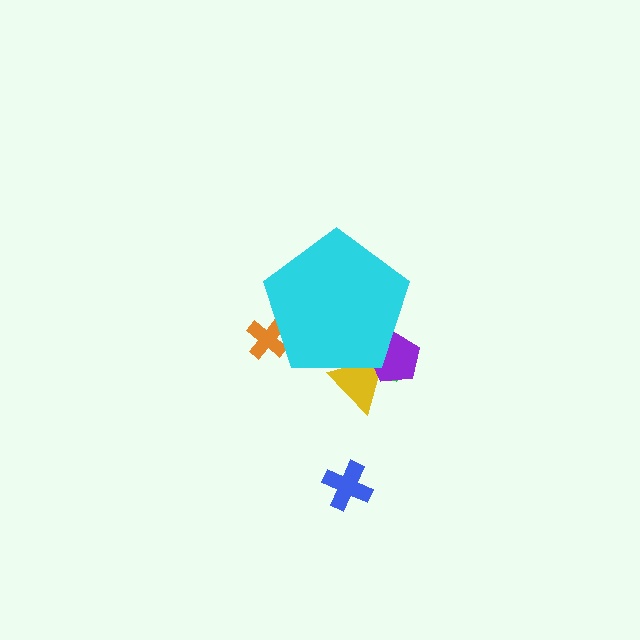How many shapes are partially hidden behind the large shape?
4 shapes are partially hidden.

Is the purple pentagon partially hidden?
Yes, the purple pentagon is partially hidden behind the cyan pentagon.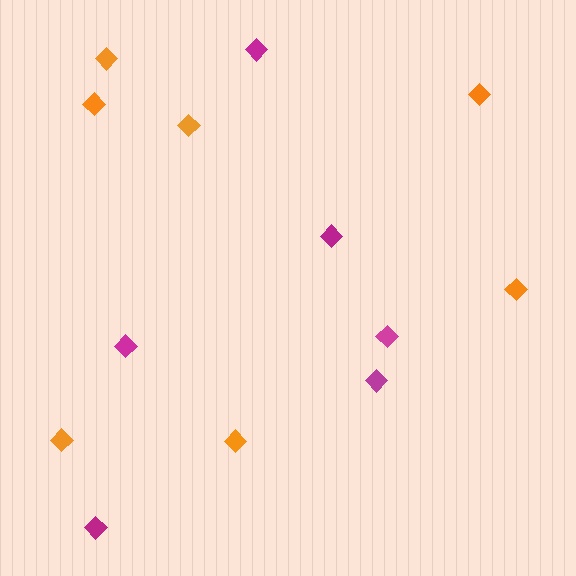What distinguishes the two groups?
There are 2 groups: one group of magenta diamonds (6) and one group of orange diamonds (7).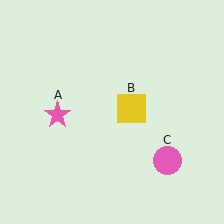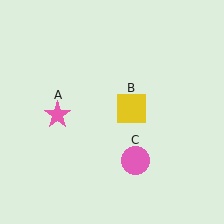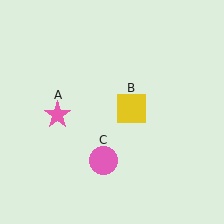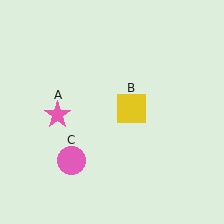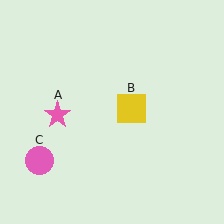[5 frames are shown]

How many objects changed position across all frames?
1 object changed position: pink circle (object C).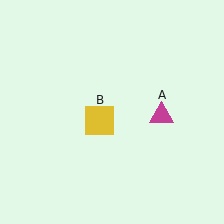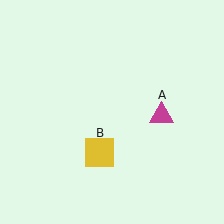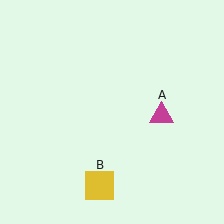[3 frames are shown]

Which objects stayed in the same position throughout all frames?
Magenta triangle (object A) remained stationary.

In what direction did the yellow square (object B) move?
The yellow square (object B) moved down.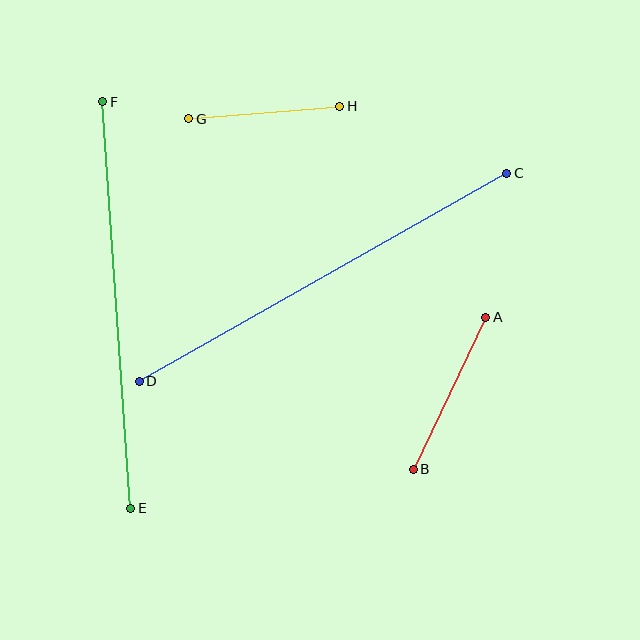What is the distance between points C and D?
The distance is approximately 422 pixels.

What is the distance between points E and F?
The distance is approximately 408 pixels.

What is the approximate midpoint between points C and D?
The midpoint is at approximately (323, 277) pixels.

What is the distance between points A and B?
The distance is approximately 169 pixels.